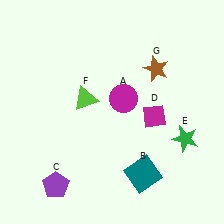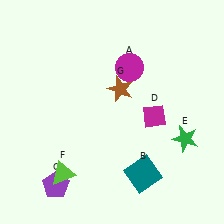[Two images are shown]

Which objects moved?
The objects that moved are: the magenta circle (A), the lime triangle (F), the brown star (G).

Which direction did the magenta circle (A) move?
The magenta circle (A) moved up.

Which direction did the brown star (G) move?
The brown star (G) moved left.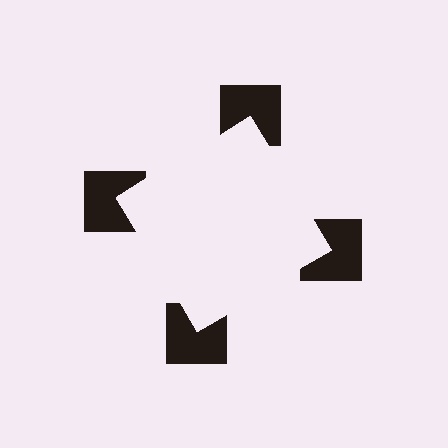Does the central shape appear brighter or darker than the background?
It typically appears slightly brighter than the background, even though no actual brightness change is drawn.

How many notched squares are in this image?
There are 4 — one at each vertex of the illusory square.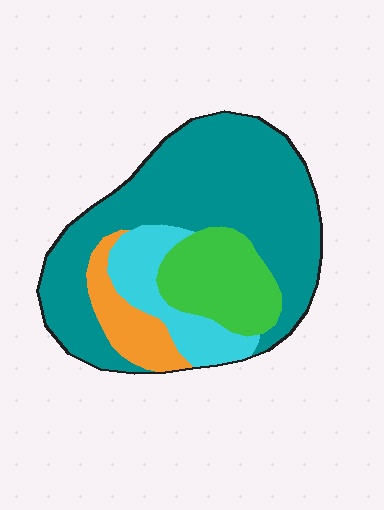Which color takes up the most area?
Teal, at roughly 60%.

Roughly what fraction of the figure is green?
Green takes up about one sixth (1/6) of the figure.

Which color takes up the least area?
Orange, at roughly 10%.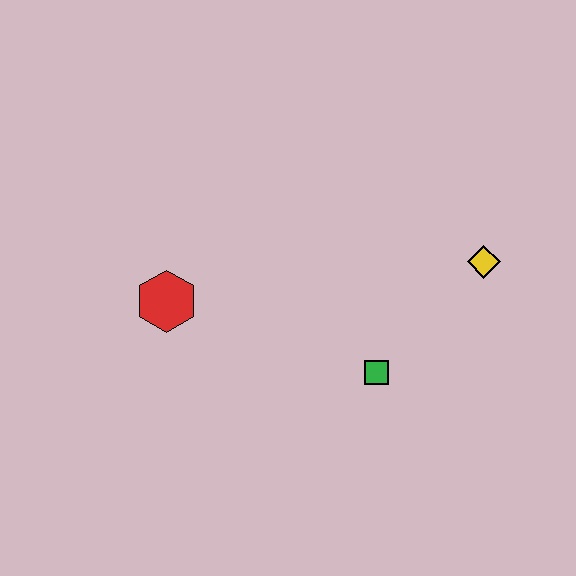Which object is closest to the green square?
The yellow diamond is closest to the green square.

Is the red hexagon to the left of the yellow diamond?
Yes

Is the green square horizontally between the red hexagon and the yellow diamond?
Yes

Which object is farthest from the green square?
The red hexagon is farthest from the green square.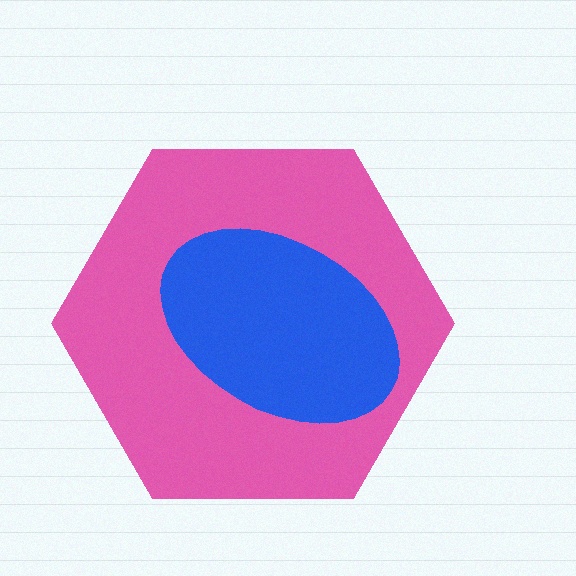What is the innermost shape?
The blue ellipse.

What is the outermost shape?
The pink hexagon.